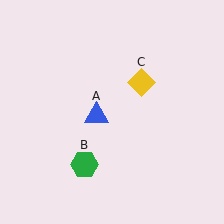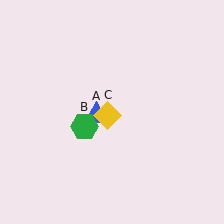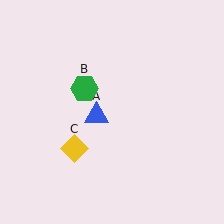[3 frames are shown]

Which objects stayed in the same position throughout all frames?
Blue triangle (object A) remained stationary.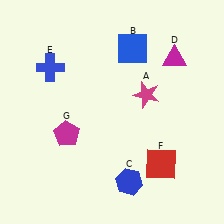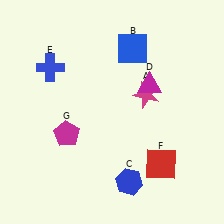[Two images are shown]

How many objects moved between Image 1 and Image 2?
1 object moved between the two images.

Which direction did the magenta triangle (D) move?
The magenta triangle (D) moved down.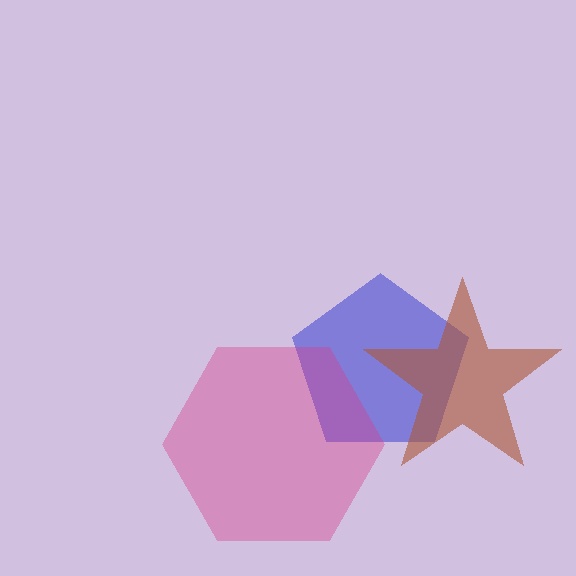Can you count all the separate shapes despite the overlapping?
Yes, there are 3 separate shapes.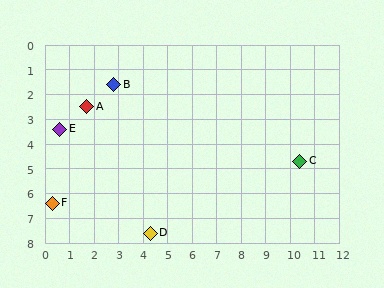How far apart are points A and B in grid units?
Points A and B are about 1.4 grid units apart.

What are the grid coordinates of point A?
Point A is at approximately (1.7, 2.5).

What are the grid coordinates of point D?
Point D is at approximately (4.3, 7.6).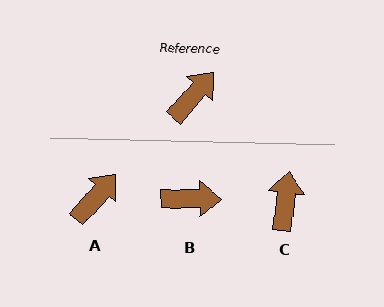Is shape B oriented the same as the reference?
No, it is off by about 49 degrees.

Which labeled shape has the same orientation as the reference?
A.